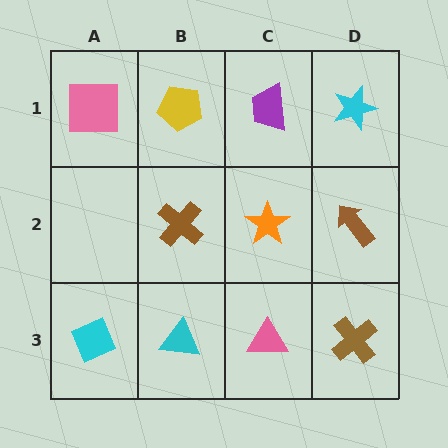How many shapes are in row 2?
3 shapes.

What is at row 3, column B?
A cyan triangle.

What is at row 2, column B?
A brown cross.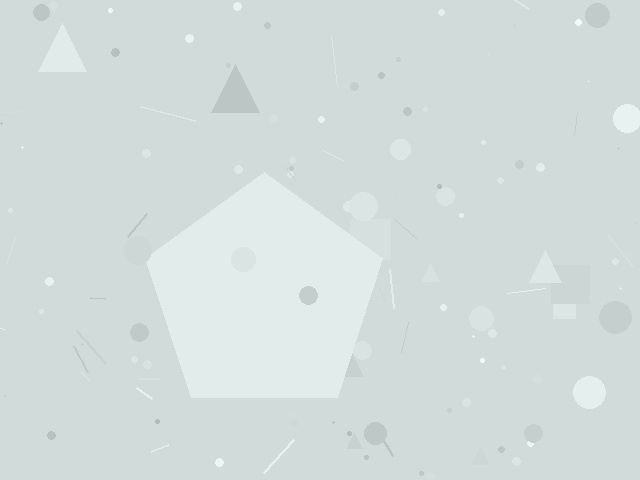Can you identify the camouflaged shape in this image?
The camouflaged shape is a pentagon.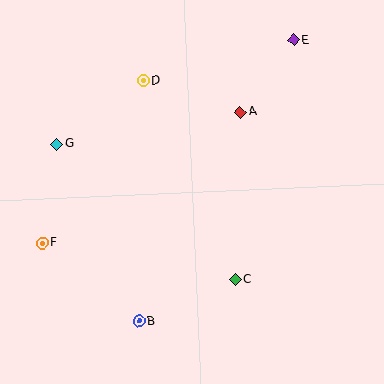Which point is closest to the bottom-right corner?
Point C is closest to the bottom-right corner.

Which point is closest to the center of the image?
Point A at (241, 112) is closest to the center.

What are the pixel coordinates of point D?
Point D is at (143, 81).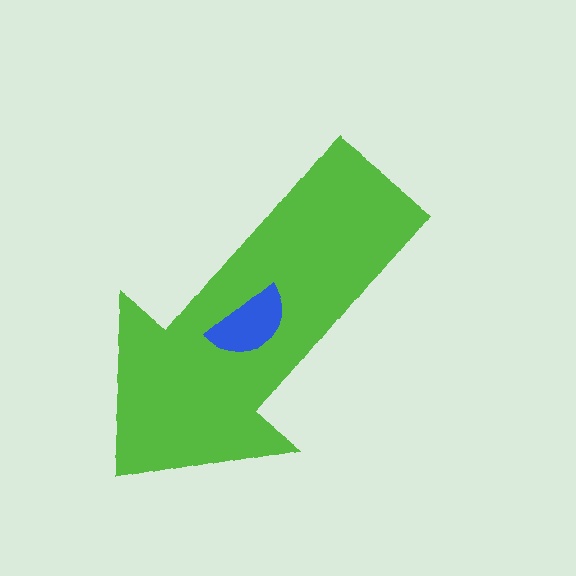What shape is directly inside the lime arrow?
The blue semicircle.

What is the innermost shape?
The blue semicircle.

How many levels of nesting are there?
2.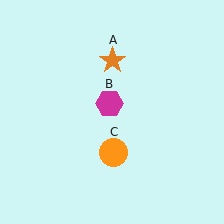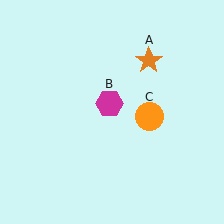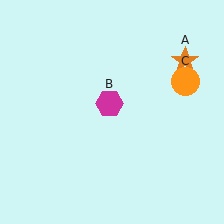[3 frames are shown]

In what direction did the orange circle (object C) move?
The orange circle (object C) moved up and to the right.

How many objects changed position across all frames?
2 objects changed position: orange star (object A), orange circle (object C).